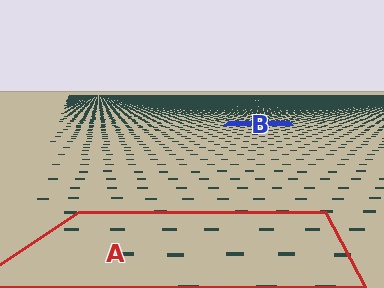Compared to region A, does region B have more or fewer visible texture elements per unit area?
Region B has more texture elements per unit area — they are packed more densely because it is farther away.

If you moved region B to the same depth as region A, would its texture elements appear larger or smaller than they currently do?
They would appear larger. At a closer depth, the same texture elements are projected at a bigger on-screen size.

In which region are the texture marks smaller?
The texture marks are smaller in region B, because it is farther away.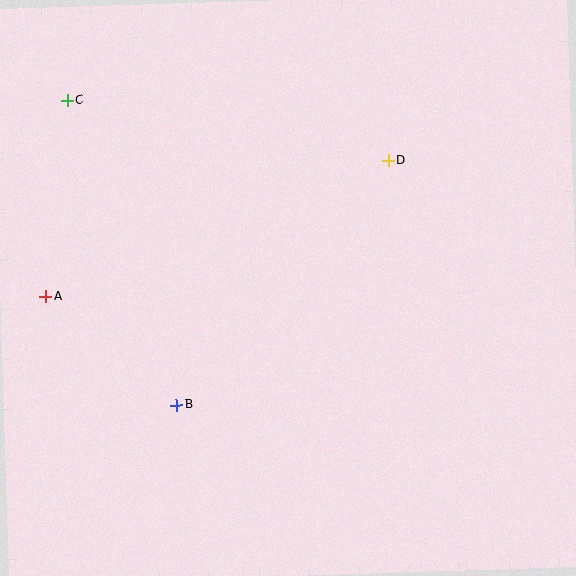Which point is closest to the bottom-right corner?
Point B is closest to the bottom-right corner.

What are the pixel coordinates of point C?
Point C is at (67, 100).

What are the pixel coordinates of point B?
Point B is at (176, 405).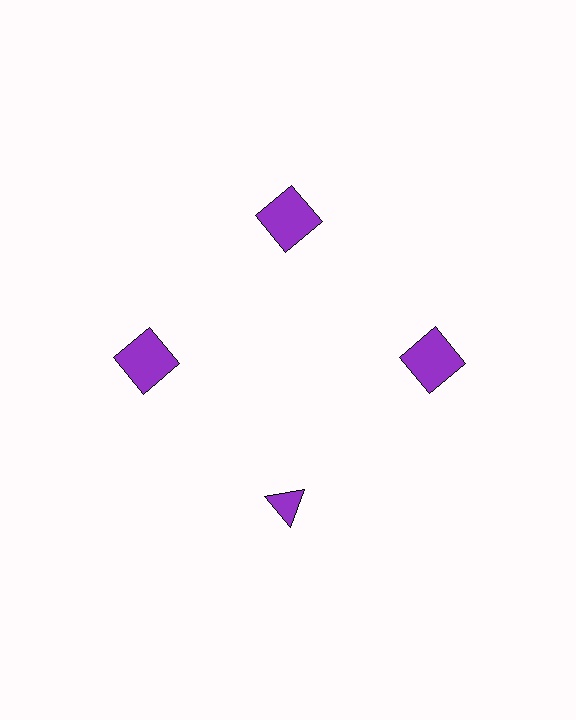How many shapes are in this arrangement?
There are 4 shapes arranged in a ring pattern.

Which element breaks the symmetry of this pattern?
The purple triangle at roughly the 6 o'clock position breaks the symmetry. All other shapes are purple squares.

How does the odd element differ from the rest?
It has a different shape: triangle instead of square.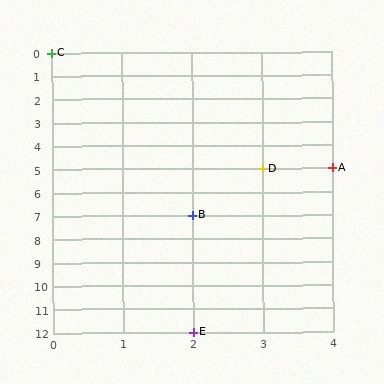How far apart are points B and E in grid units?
Points B and E are 5 rows apart.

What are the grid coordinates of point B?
Point B is at grid coordinates (2, 7).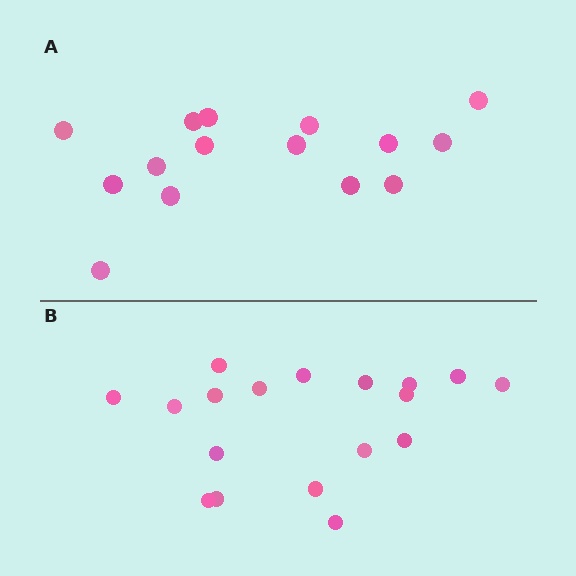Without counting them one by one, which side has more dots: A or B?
Region B (the bottom region) has more dots.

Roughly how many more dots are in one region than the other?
Region B has just a few more — roughly 2 or 3 more dots than region A.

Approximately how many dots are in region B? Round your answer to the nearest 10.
About 20 dots. (The exact count is 18, which rounds to 20.)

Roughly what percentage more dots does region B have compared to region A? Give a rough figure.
About 20% more.